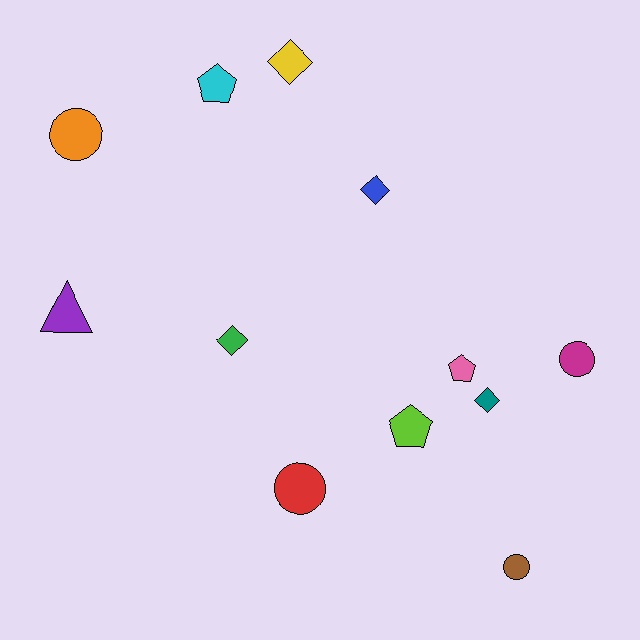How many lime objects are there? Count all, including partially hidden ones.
There is 1 lime object.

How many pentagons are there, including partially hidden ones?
There are 3 pentagons.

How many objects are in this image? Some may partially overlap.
There are 12 objects.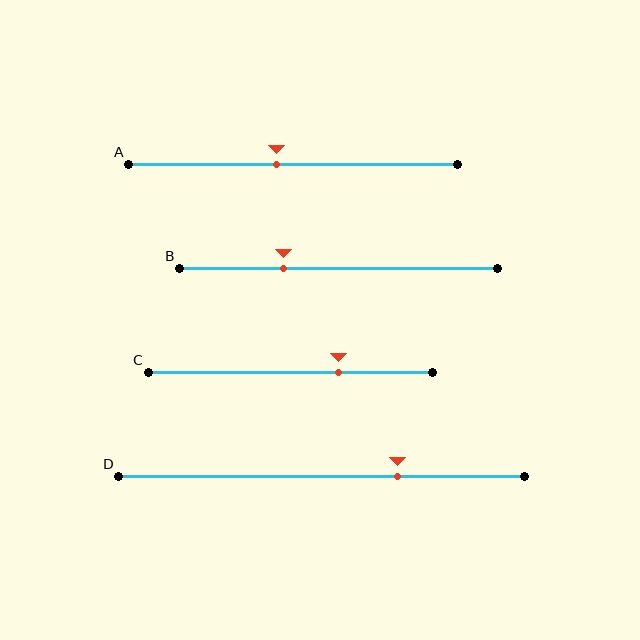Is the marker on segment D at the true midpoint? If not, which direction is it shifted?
No, the marker on segment D is shifted to the right by about 19% of the segment length.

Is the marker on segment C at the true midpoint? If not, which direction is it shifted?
No, the marker on segment C is shifted to the right by about 17% of the segment length.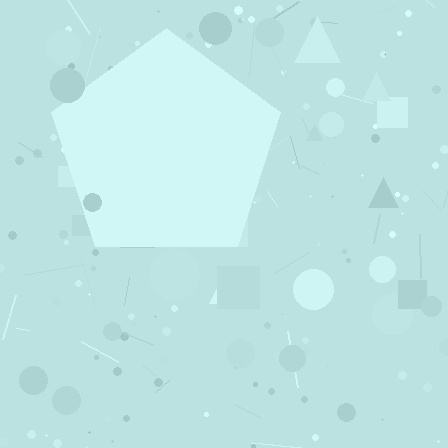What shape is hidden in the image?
A pentagon is hidden in the image.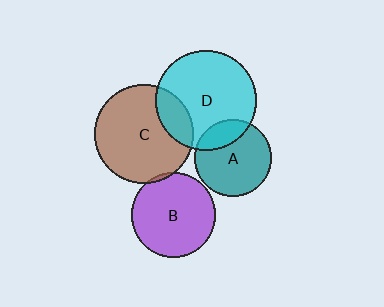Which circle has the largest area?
Circle D (cyan).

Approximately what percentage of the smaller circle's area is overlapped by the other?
Approximately 20%.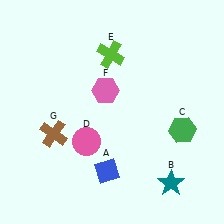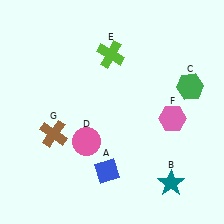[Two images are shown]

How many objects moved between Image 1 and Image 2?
2 objects moved between the two images.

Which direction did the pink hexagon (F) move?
The pink hexagon (F) moved right.